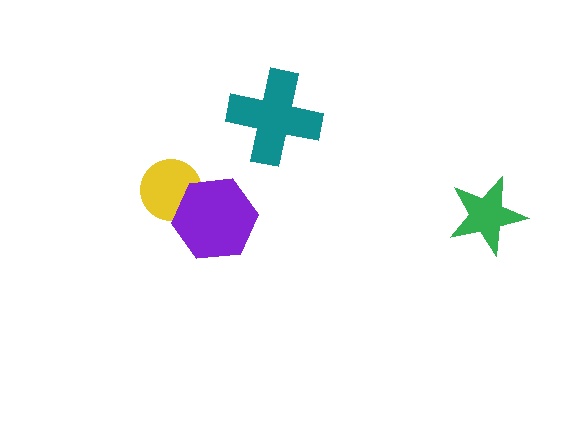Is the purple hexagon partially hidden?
No, no other shape covers it.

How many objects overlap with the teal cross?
0 objects overlap with the teal cross.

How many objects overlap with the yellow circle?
1 object overlaps with the yellow circle.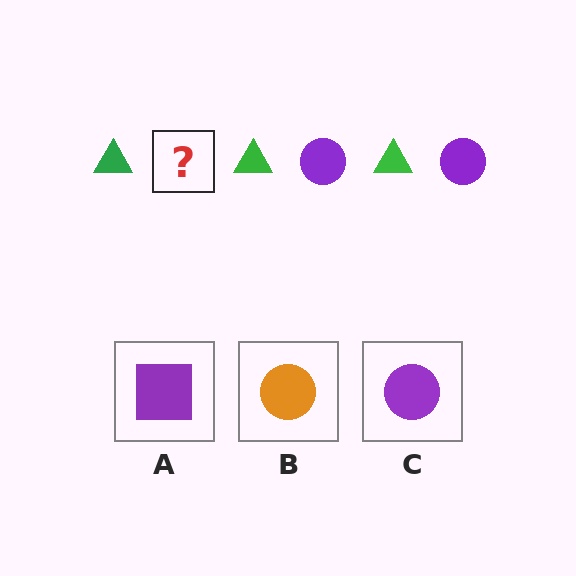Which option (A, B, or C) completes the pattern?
C.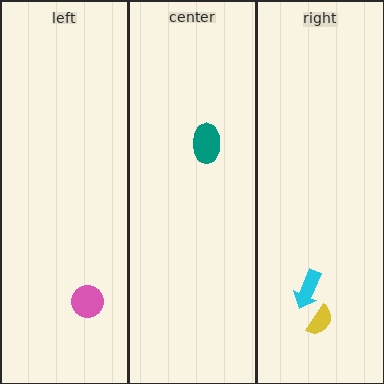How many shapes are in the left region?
1.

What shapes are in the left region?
The pink circle.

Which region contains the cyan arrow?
The right region.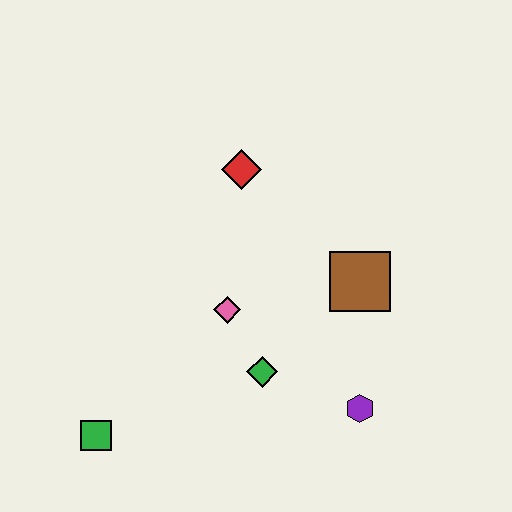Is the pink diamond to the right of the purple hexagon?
No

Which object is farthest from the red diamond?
The green square is farthest from the red diamond.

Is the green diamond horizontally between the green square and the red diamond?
No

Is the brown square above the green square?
Yes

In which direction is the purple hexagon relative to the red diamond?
The purple hexagon is below the red diamond.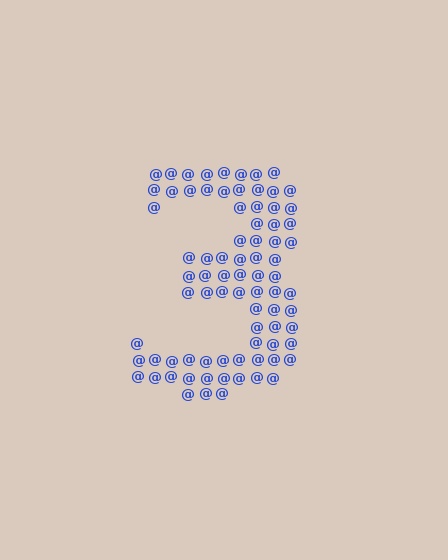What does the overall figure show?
The overall figure shows the digit 3.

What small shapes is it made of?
It is made of small at signs.